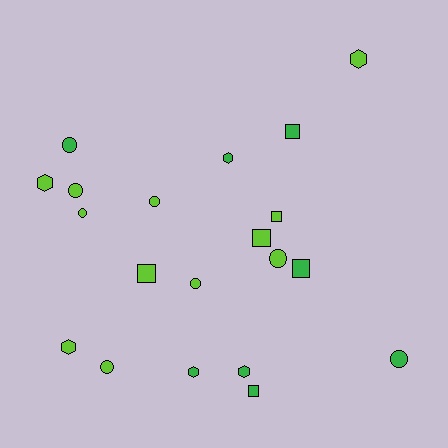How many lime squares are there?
There are 3 lime squares.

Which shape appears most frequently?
Circle, with 8 objects.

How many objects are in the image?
There are 20 objects.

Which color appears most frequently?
Lime, with 12 objects.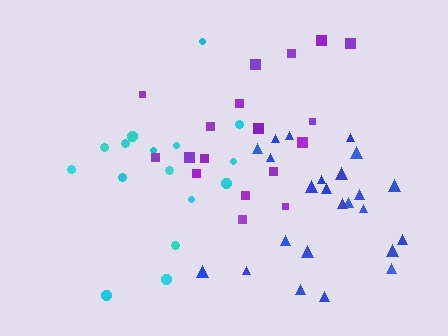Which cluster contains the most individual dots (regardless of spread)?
Blue (24).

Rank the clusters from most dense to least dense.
blue, cyan, purple.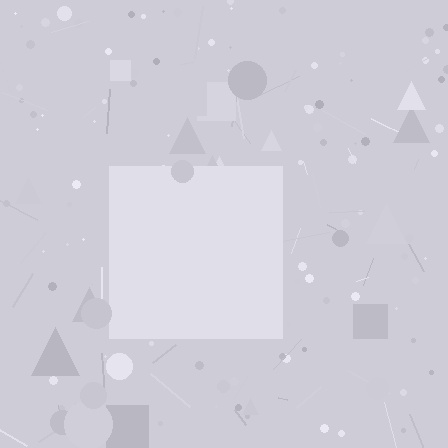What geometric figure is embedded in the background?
A square is embedded in the background.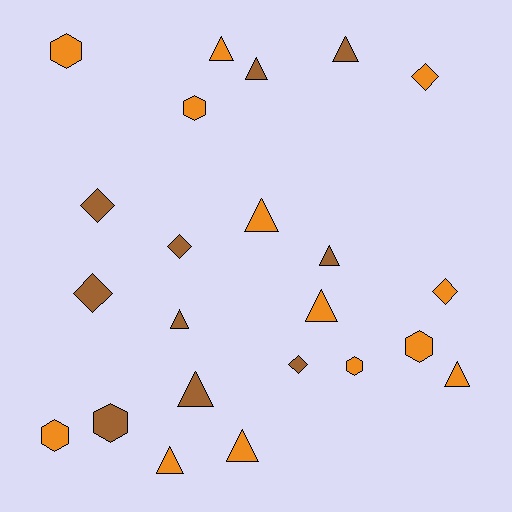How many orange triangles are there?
There are 6 orange triangles.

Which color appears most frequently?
Orange, with 13 objects.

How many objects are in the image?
There are 23 objects.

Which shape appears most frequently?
Triangle, with 11 objects.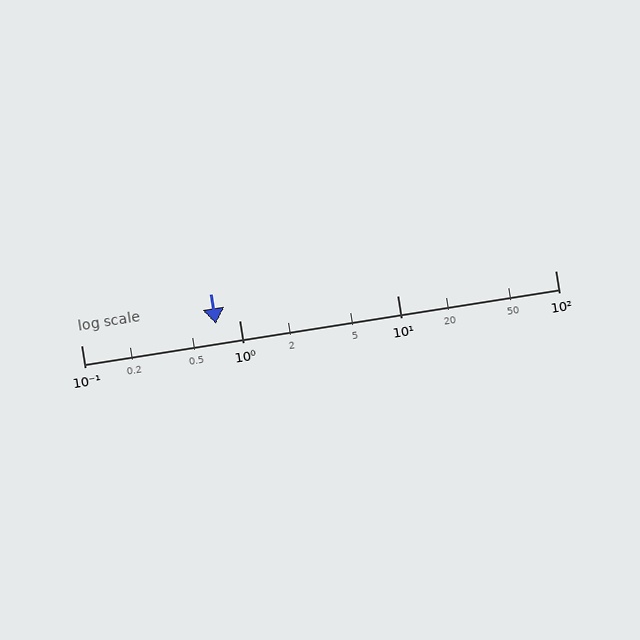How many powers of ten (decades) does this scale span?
The scale spans 3 decades, from 0.1 to 100.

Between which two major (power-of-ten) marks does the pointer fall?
The pointer is between 0.1 and 1.